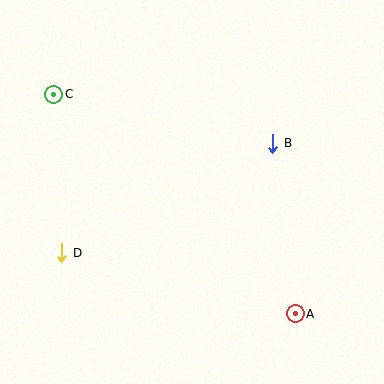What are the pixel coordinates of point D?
Point D is at (62, 253).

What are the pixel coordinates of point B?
Point B is at (273, 143).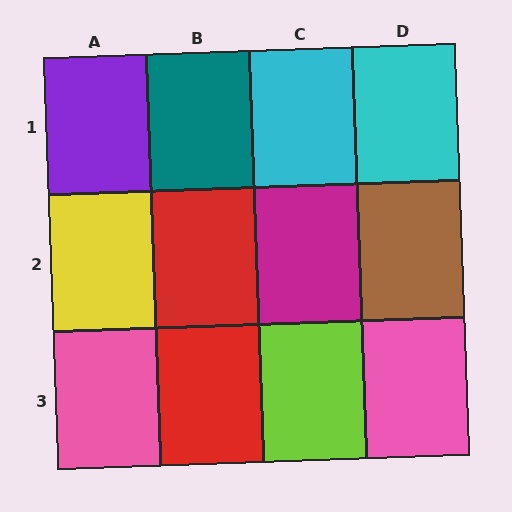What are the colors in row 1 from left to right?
Purple, teal, cyan, cyan.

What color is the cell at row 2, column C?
Magenta.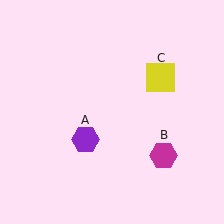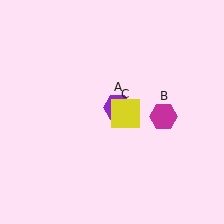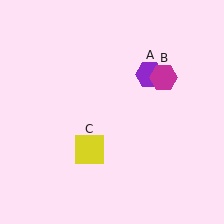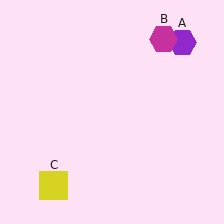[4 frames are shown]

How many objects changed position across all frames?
3 objects changed position: purple hexagon (object A), magenta hexagon (object B), yellow square (object C).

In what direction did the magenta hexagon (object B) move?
The magenta hexagon (object B) moved up.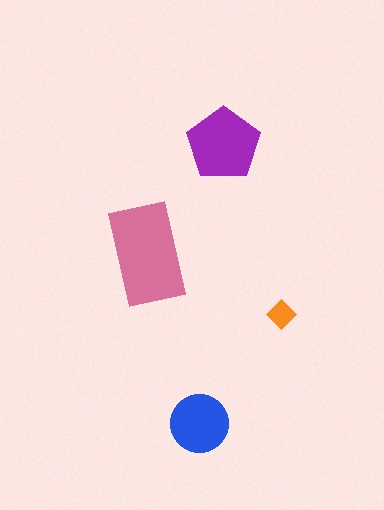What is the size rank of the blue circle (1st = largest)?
3rd.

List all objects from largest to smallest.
The pink rectangle, the purple pentagon, the blue circle, the orange diamond.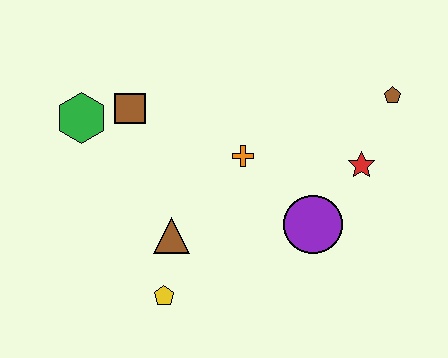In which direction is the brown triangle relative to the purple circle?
The brown triangle is to the left of the purple circle.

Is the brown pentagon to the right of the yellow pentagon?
Yes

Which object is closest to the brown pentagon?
The red star is closest to the brown pentagon.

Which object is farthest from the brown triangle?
The brown pentagon is farthest from the brown triangle.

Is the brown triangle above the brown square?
No